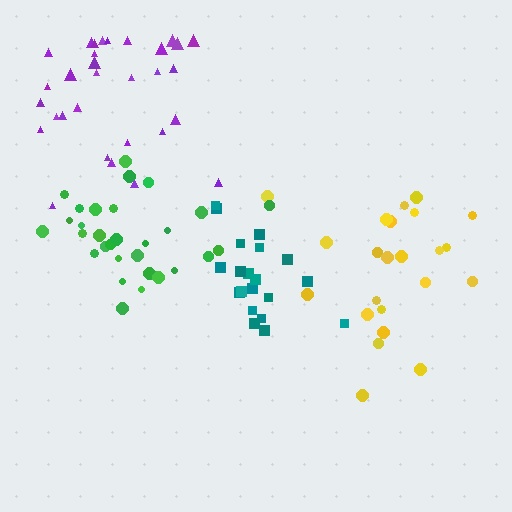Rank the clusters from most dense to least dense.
green, teal, purple, yellow.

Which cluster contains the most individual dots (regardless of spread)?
Purple (31).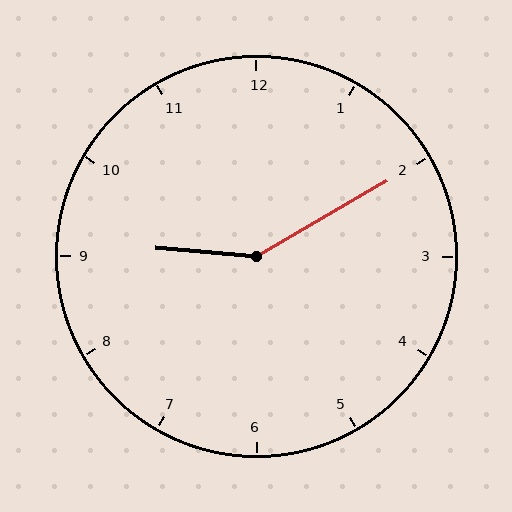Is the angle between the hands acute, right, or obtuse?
It is obtuse.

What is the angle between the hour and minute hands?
Approximately 145 degrees.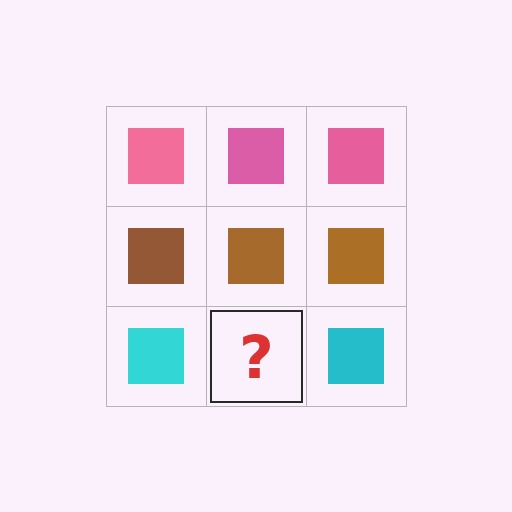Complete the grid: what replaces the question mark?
The question mark should be replaced with a cyan square.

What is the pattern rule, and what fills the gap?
The rule is that each row has a consistent color. The gap should be filled with a cyan square.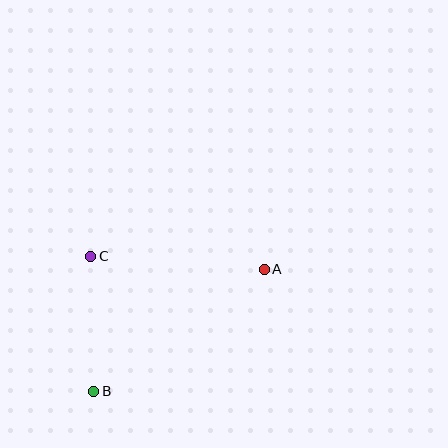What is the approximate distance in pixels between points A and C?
The distance between A and C is approximately 174 pixels.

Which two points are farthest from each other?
Points A and B are farthest from each other.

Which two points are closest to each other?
Points B and C are closest to each other.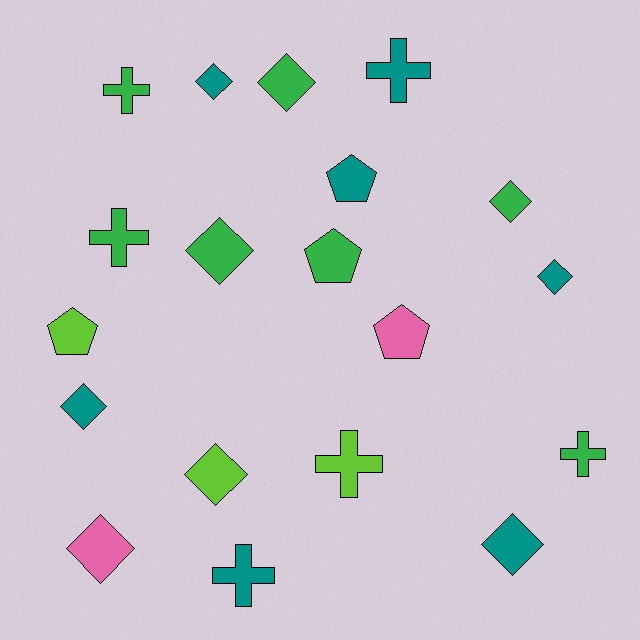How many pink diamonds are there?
There is 1 pink diamond.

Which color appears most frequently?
Teal, with 7 objects.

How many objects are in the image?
There are 19 objects.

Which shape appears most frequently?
Diamond, with 9 objects.